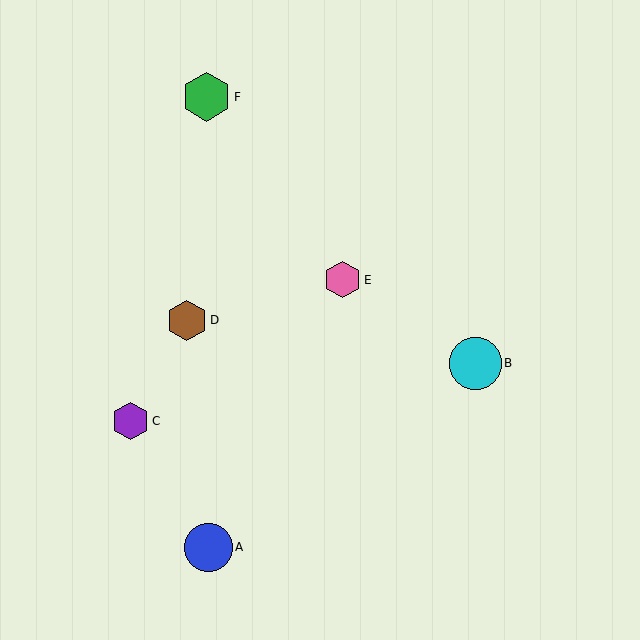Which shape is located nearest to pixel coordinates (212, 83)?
The green hexagon (labeled F) at (206, 97) is nearest to that location.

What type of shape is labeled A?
Shape A is a blue circle.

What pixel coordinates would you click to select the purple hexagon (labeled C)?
Click at (130, 421) to select the purple hexagon C.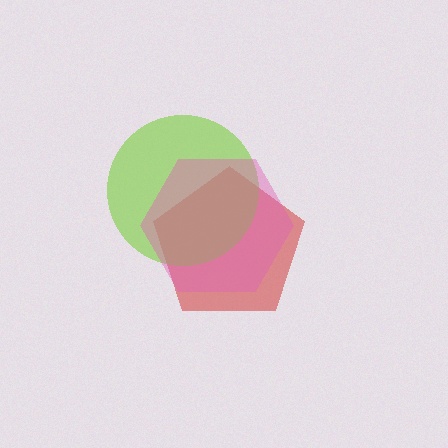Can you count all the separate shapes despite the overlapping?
Yes, there are 3 separate shapes.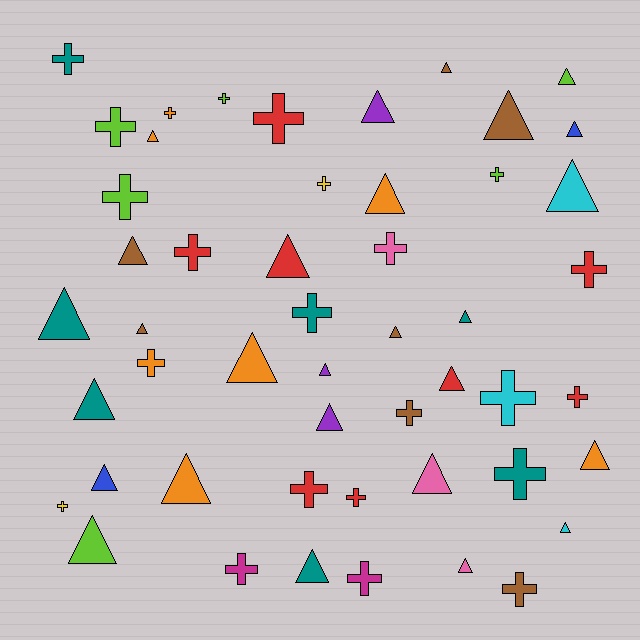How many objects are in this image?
There are 50 objects.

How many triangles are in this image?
There are 27 triangles.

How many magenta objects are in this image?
There are 2 magenta objects.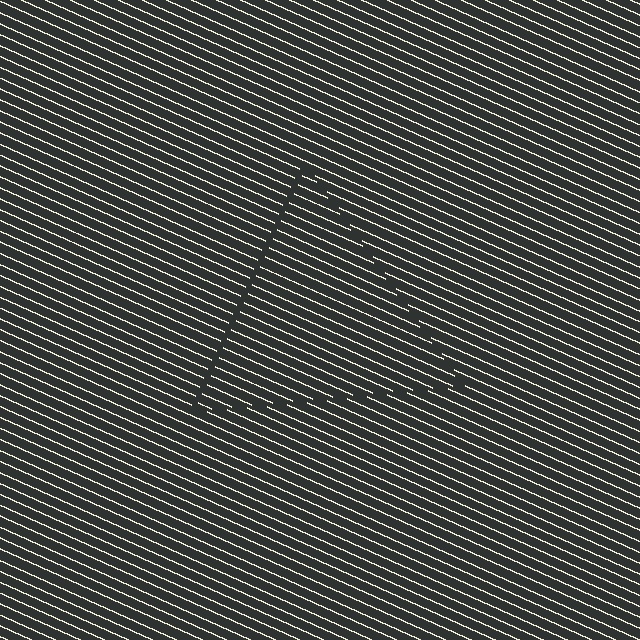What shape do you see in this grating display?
An illusory triangle. The interior of the shape contains the same grating, shifted by half a period — the contour is defined by the phase discontinuity where line-ends from the inner and outer gratings abut.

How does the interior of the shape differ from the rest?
The interior of the shape contains the same grating, shifted by half a period — the contour is defined by the phase discontinuity where line-ends from the inner and outer gratings abut.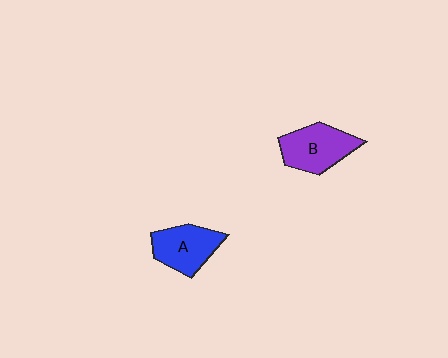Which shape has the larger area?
Shape B (purple).